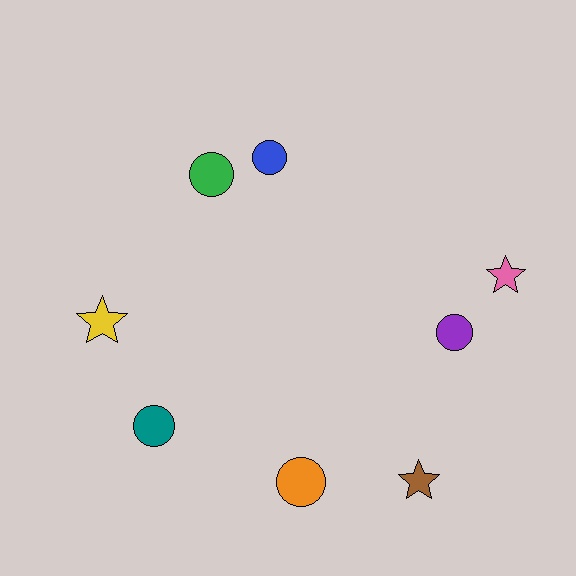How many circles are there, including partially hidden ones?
There are 5 circles.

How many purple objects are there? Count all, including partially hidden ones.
There is 1 purple object.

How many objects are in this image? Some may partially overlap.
There are 8 objects.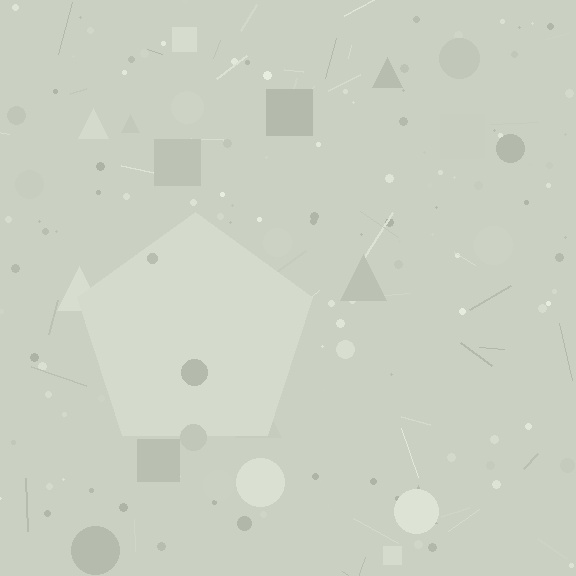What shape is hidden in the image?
A pentagon is hidden in the image.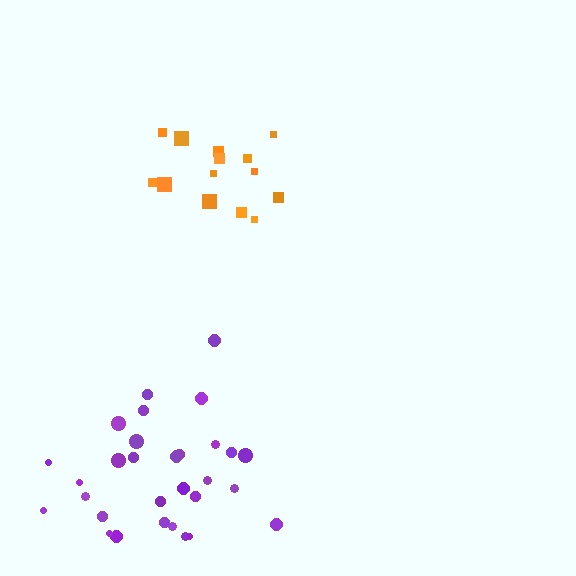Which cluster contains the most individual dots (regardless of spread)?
Purple (30).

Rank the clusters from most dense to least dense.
purple, orange.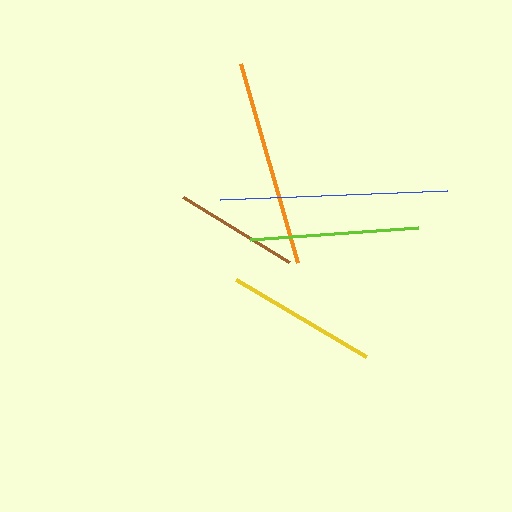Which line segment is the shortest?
The brown line is the shortest at approximately 124 pixels.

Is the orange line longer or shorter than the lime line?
The orange line is longer than the lime line.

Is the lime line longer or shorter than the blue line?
The blue line is longer than the lime line.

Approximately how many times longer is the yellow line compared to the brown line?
The yellow line is approximately 1.2 times the length of the brown line.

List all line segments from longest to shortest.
From longest to shortest: blue, orange, lime, yellow, brown.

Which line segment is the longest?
The blue line is the longest at approximately 228 pixels.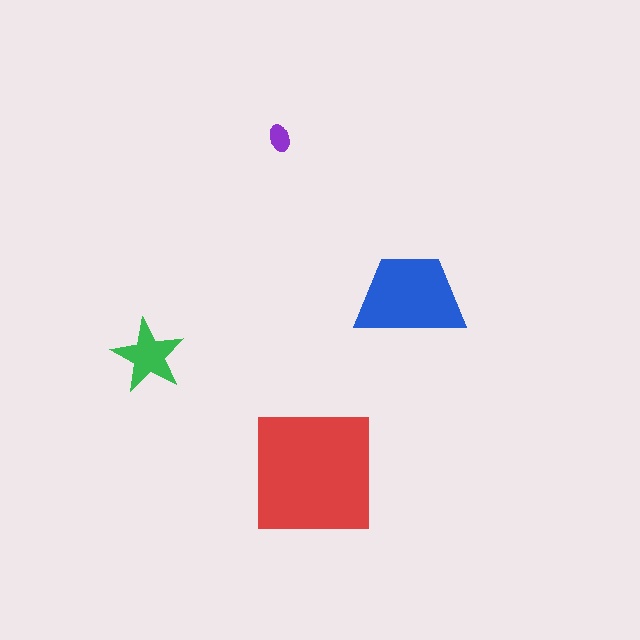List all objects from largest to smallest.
The red square, the blue trapezoid, the green star, the purple ellipse.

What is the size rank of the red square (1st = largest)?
1st.